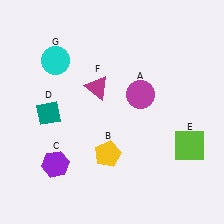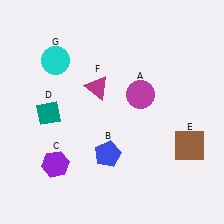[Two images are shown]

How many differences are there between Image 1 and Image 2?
There are 2 differences between the two images.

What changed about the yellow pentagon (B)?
In Image 1, B is yellow. In Image 2, it changed to blue.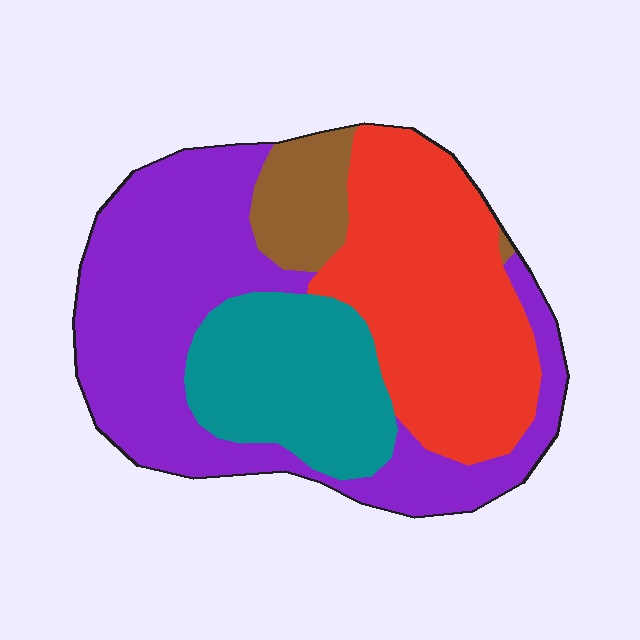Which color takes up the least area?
Brown, at roughly 10%.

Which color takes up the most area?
Purple, at roughly 40%.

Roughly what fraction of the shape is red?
Red covers roughly 30% of the shape.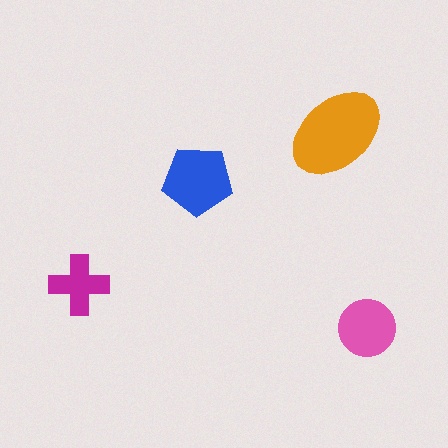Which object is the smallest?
The magenta cross.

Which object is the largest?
The orange ellipse.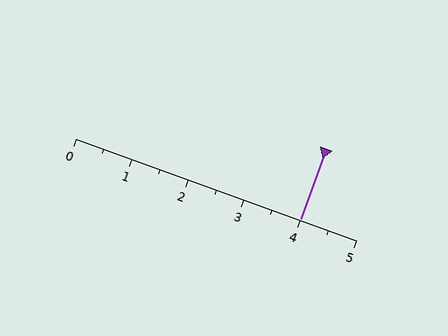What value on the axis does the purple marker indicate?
The marker indicates approximately 4.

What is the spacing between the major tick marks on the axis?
The major ticks are spaced 1 apart.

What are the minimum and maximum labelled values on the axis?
The axis runs from 0 to 5.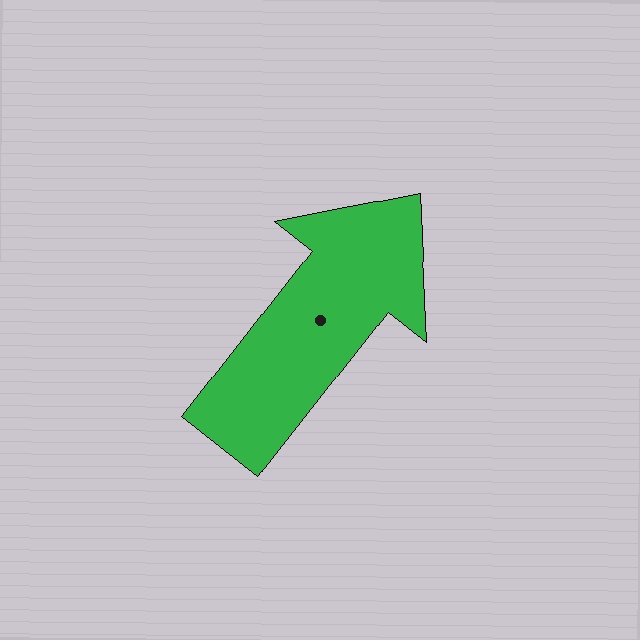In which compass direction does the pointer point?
Northeast.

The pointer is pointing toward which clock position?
Roughly 1 o'clock.